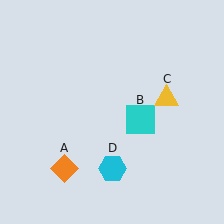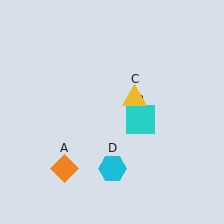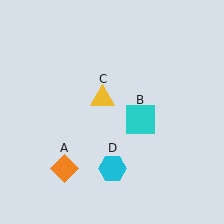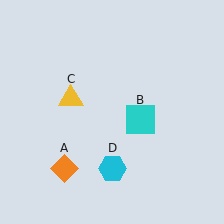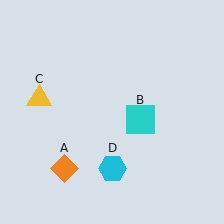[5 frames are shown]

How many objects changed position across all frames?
1 object changed position: yellow triangle (object C).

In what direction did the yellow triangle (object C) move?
The yellow triangle (object C) moved left.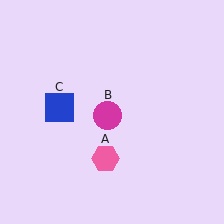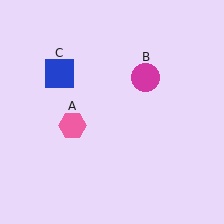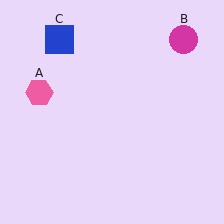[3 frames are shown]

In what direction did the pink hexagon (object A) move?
The pink hexagon (object A) moved up and to the left.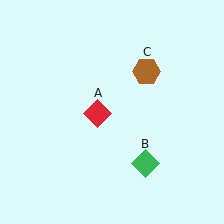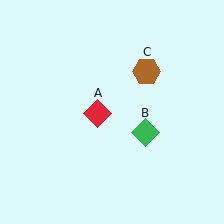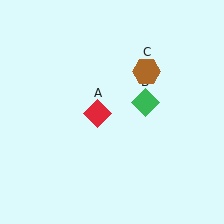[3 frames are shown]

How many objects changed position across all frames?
1 object changed position: green diamond (object B).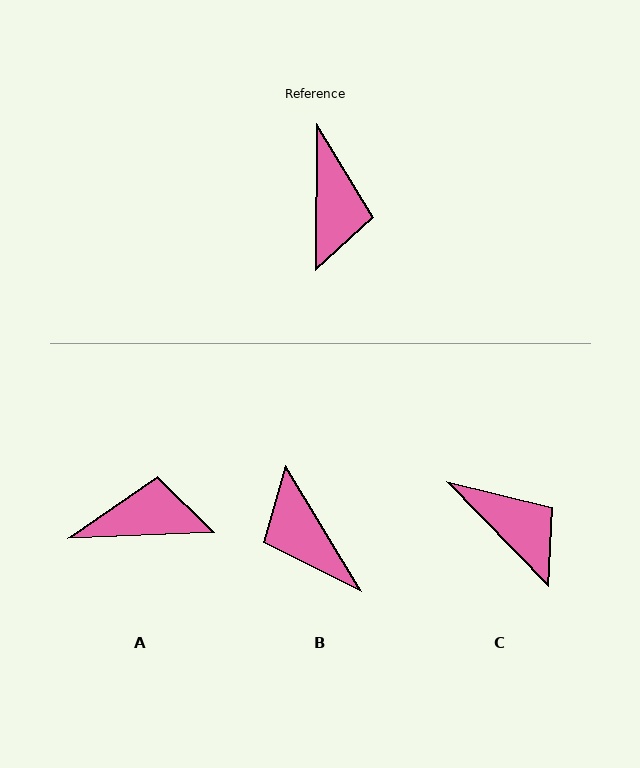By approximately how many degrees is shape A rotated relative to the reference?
Approximately 93 degrees counter-clockwise.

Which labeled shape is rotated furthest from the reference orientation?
B, about 148 degrees away.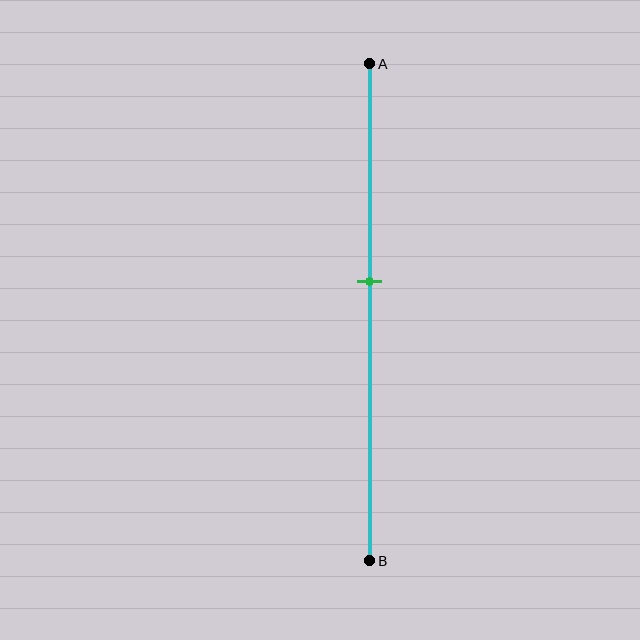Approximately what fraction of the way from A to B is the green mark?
The green mark is approximately 45% of the way from A to B.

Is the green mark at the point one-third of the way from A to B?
No, the mark is at about 45% from A, not at the 33% one-third point.